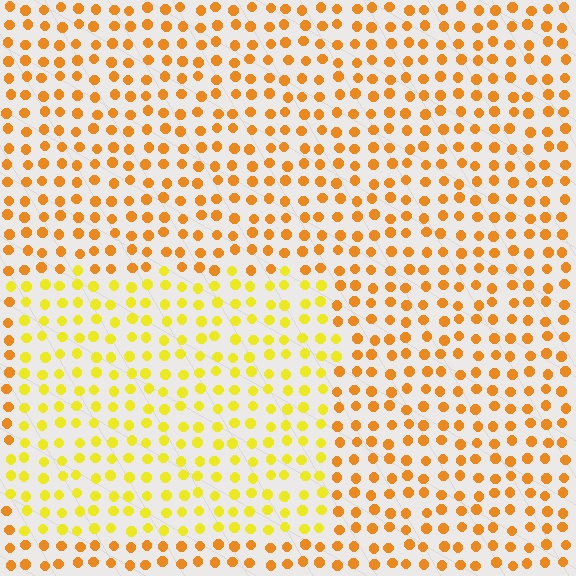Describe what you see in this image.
The image is filled with small orange elements in a uniform arrangement. A rectangle-shaped region is visible where the elements are tinted to a slightly different hue, forming a subtle color boundary.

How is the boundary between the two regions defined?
The boundary is defined purely by a slight shift in hue (about 29 degrees). Spacing, size, and orientation are identical on both sides.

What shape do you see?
I see a rectangle.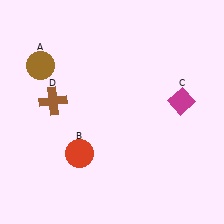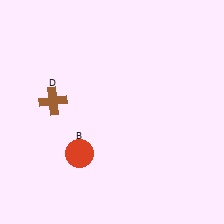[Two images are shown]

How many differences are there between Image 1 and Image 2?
There are 2 differences between the two images.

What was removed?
The magenta diamond (C), the brown circle (A) were removed in Image 2.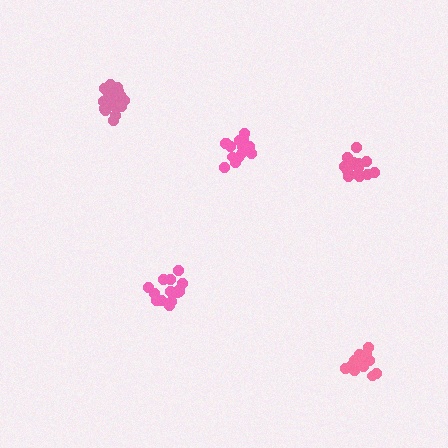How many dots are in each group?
Group 1: 17 dots, Group 2: 14 dots, Group 3: 16 dots, Group 4: 19 dots, Group 5: 14 dots (80 total).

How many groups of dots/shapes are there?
There are 5 groups.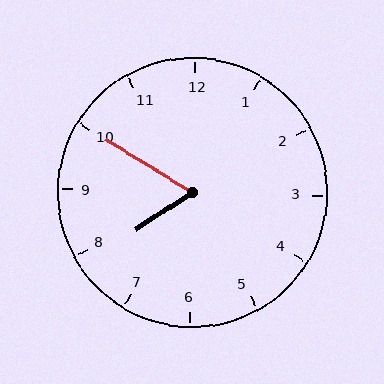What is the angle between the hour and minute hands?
Approximately 65 degrees.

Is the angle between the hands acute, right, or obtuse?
It is acute.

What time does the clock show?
7:50.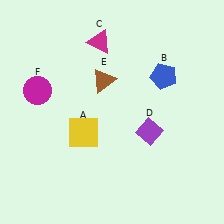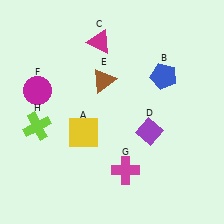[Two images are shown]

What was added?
A magenta cross (G), a lime cross (H) were added in Image 2.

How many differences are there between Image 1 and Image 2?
There are 2 differences between the two images.